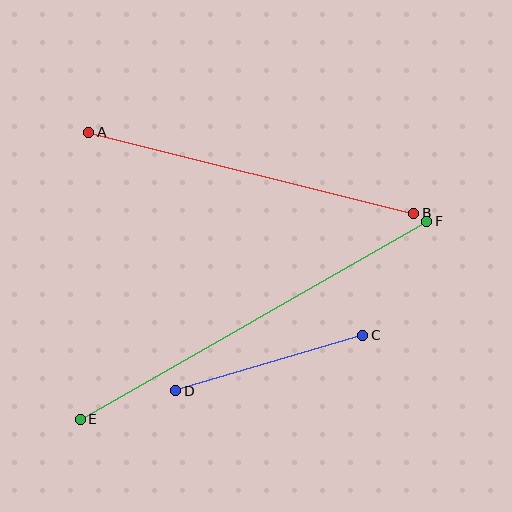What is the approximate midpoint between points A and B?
The midpoint is at approximately (251, 173) pixels.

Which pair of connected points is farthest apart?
Points E and F are farthest apart.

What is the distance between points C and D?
The distance is approximately 195 pixels.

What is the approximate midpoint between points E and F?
The midpoint is at approximately (253, 320) pixels.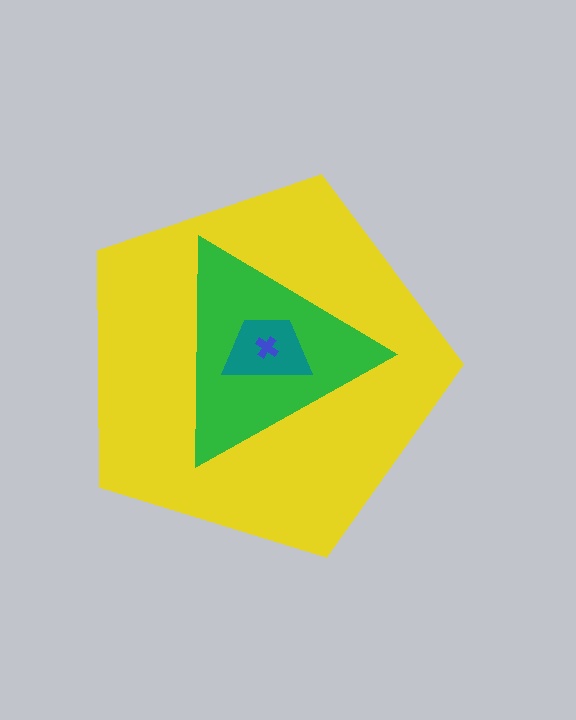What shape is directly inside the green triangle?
The teal trapezoid.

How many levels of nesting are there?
4.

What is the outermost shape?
The yellow pentagon.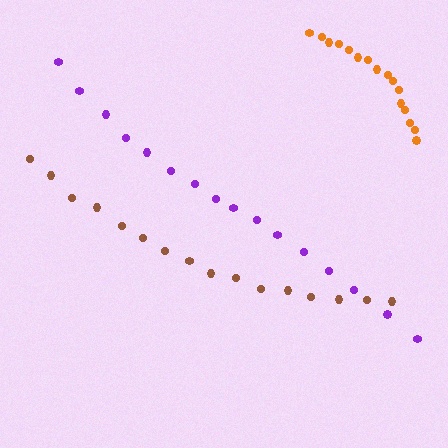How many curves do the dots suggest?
There are 3 distinct paths.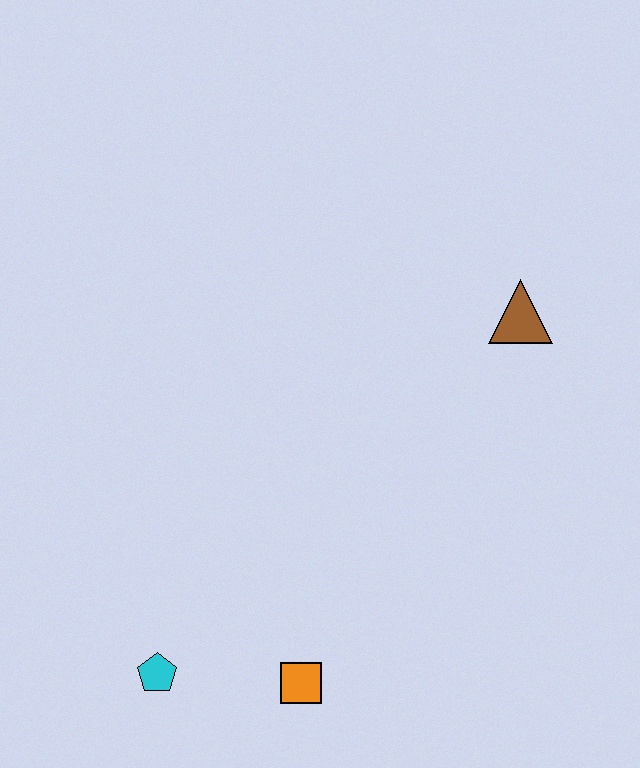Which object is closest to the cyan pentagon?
The orange square is closest to the cyan pentagon.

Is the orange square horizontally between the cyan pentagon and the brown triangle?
Yes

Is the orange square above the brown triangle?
No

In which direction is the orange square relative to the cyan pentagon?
The orange square is to the right of the cyan pentagon.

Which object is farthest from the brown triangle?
The cyan pentagon is farthest from the brown triangle.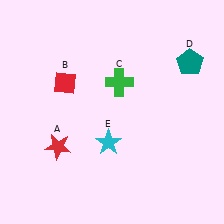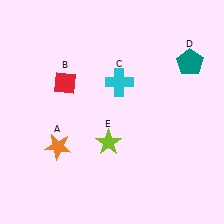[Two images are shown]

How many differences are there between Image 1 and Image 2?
There are 3 differences between the two images.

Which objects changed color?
A changed from red to orange. C changed from green to cyan. E changed from cyan to lime.